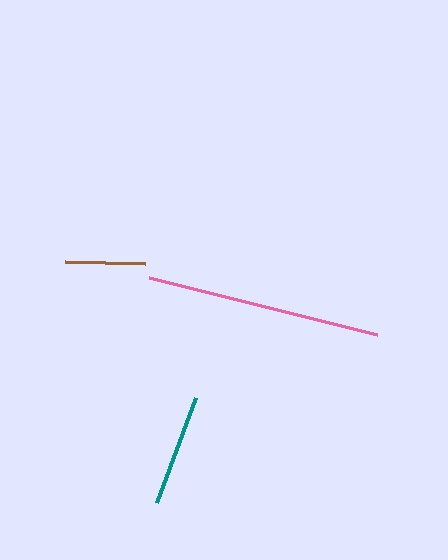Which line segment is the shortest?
The brown line is the shortest at approximately 79 pixels.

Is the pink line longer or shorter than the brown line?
The pink line is longer than the brown line.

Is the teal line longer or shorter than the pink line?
The pink line is longer than the teal line.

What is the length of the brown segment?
The brown segment is approximately 79 pixels long.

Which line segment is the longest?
The pink line is the longest at approximately 235 pixels.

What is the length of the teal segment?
The teal segment is approximately 112 pixels long.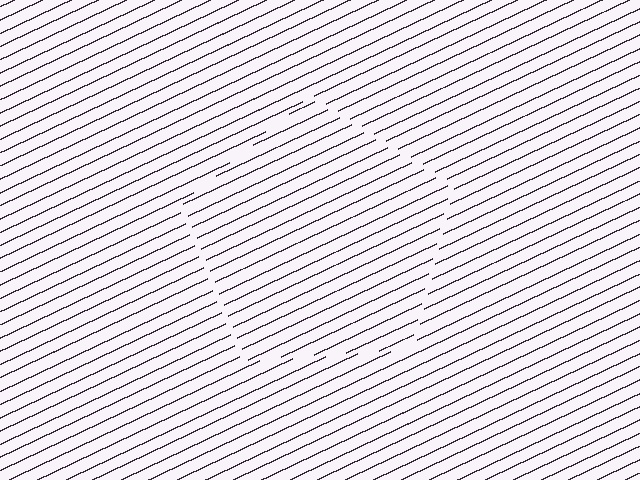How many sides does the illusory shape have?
5 sides — the line-ends trace a pentagon.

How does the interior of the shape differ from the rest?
The interior of the shape contains the same grating, shifted by half a period — the contour is defined by the phase discontinuity where line-ends from the inner and outer gratings abut.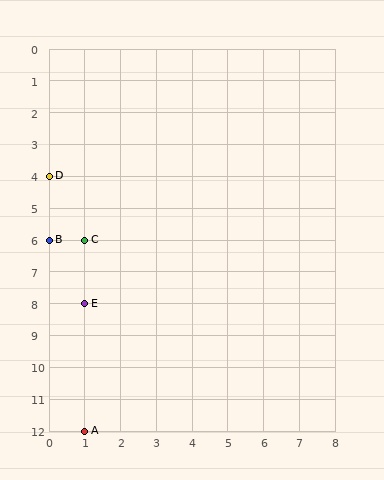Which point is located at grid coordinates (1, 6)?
Point C is at (1, 6).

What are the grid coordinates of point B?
Point B is at grid coordinates (0, 6).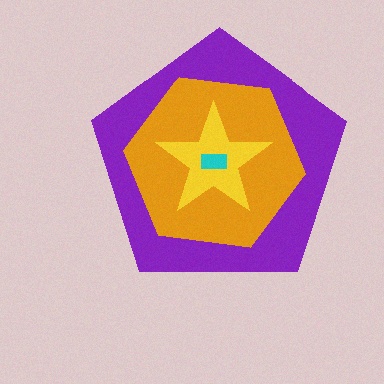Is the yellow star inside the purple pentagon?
Yes.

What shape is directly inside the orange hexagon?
The yellow star.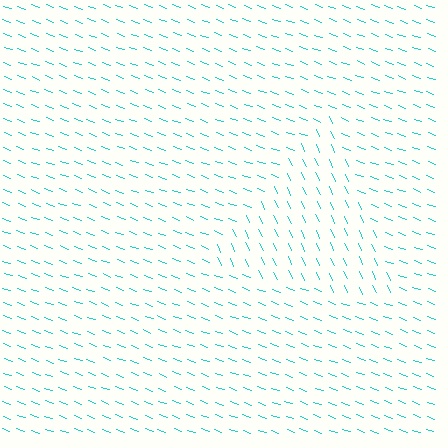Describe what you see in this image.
The image is filled with small cyan line segments. A triangle region in the image has lines oriented differently from the surrounding lines, creating a visible texture boundary.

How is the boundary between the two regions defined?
The boundary is defined purely by a change in line orientation (approximately 45 degrees difference). All lines are the same color and thickness.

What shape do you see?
I see a triangle.